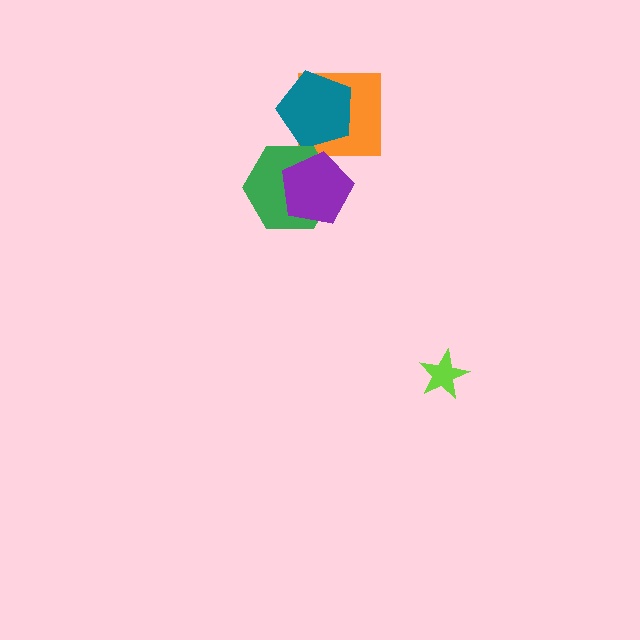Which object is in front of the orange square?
The teal pentagon is in front of the orange square.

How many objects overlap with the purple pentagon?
1 object overlaps with the purple pentagon.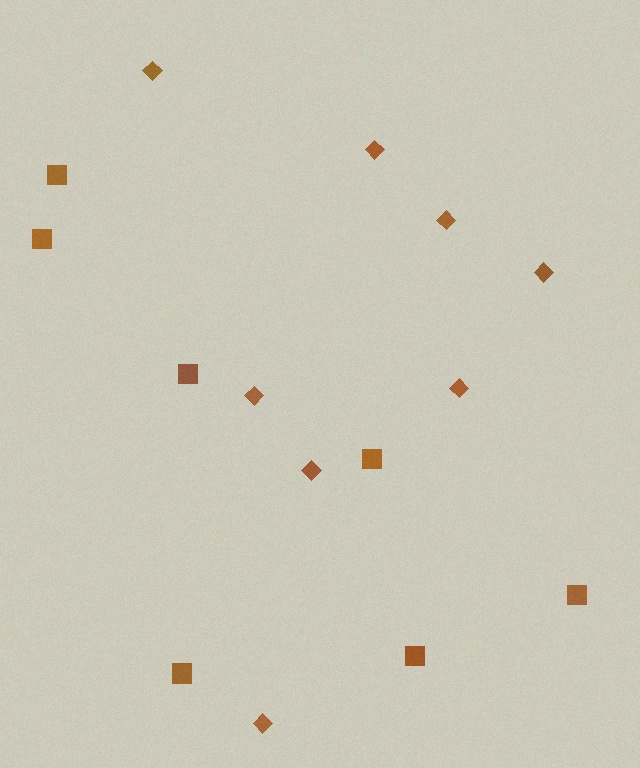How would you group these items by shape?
There are 2 groups: one group of diamonds (8) and one group of squares (7).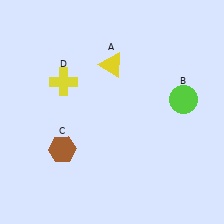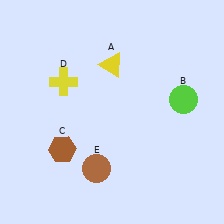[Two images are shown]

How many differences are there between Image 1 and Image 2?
There is 1 difference between the two images.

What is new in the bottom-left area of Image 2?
A brown circle (E) was added in the bottom-left area of Image 2.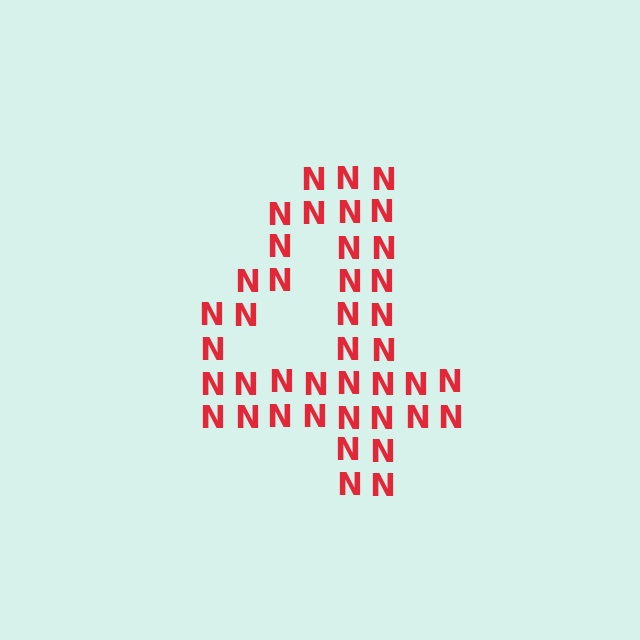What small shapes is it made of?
It is made of small letter N's.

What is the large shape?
The large shape is the digit 4.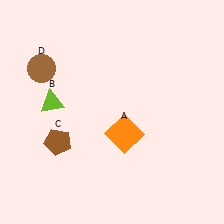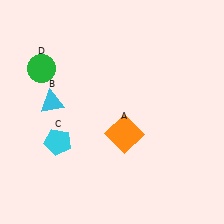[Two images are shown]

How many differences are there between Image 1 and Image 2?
There are 3 differences between the two images.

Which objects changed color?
B changed from lime to cyan. C changed from brown to cyan. D changed from brown to green.